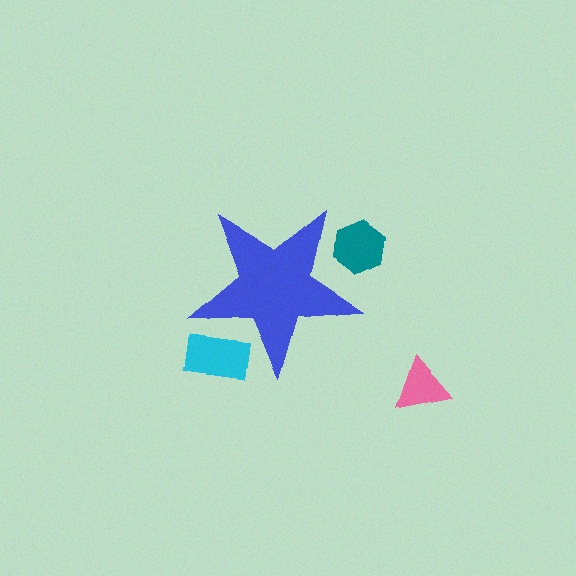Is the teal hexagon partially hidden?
Yes, the teal hexagon is partially hidden behind the blue star.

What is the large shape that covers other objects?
A blue star.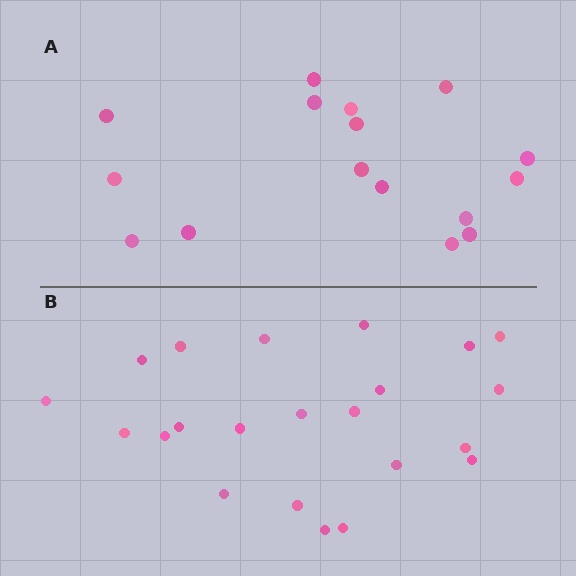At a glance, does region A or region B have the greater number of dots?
Region B (the bottom region) has more dots.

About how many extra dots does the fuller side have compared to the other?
Region B has about 6 more dots than region A.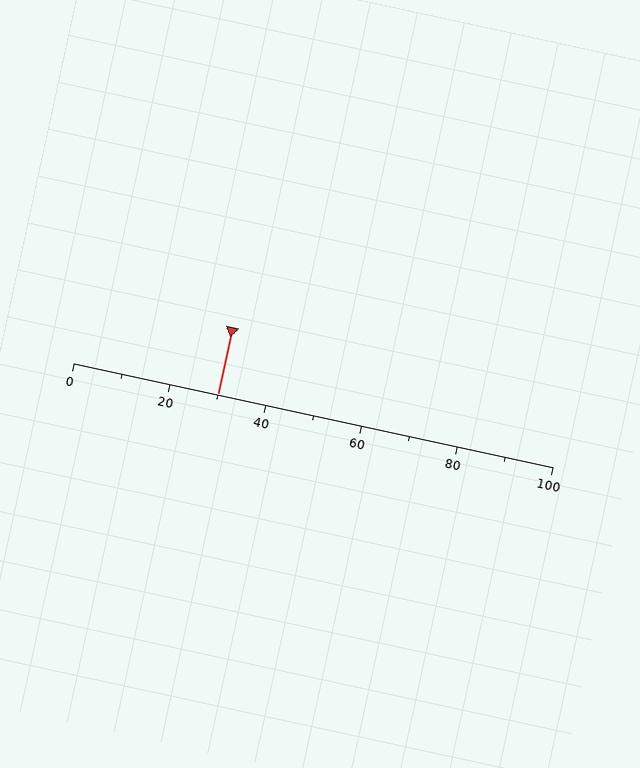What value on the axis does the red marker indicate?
The marker indicates approximately 30.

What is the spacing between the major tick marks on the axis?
The major ticks are spaced 20 apart.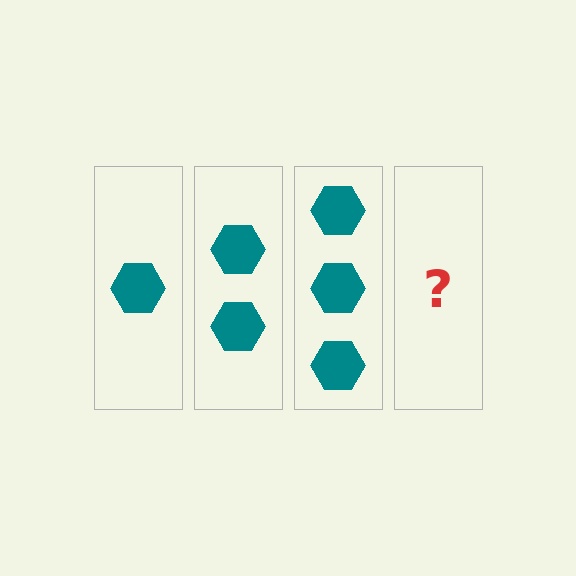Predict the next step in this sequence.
The next step is 4 hexagons.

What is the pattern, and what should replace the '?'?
The pattern is that each step adds one more hexagon. The '?' should be 4 hexagons.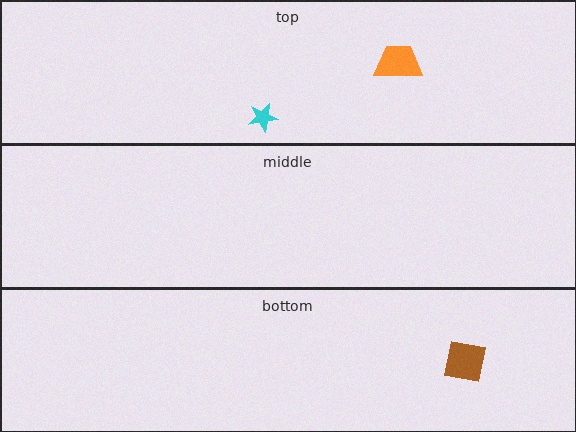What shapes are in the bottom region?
The brown square.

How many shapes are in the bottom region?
1.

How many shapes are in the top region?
2.